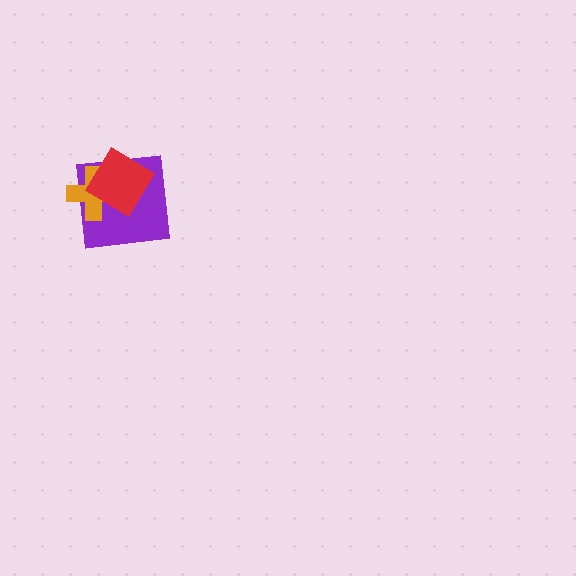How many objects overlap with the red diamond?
2 objects overlap with the red diamond.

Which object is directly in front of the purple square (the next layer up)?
The orange cross is directly in front of the purple square.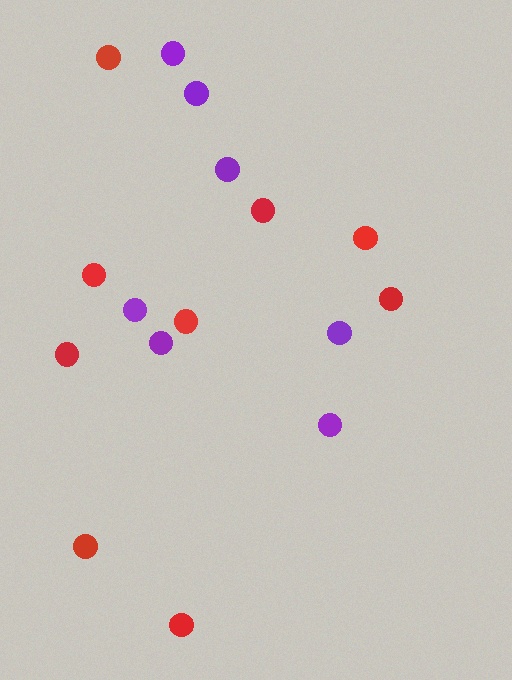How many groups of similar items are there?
There are 2 groups: one group of purple circles (7) and one group of red circles (9).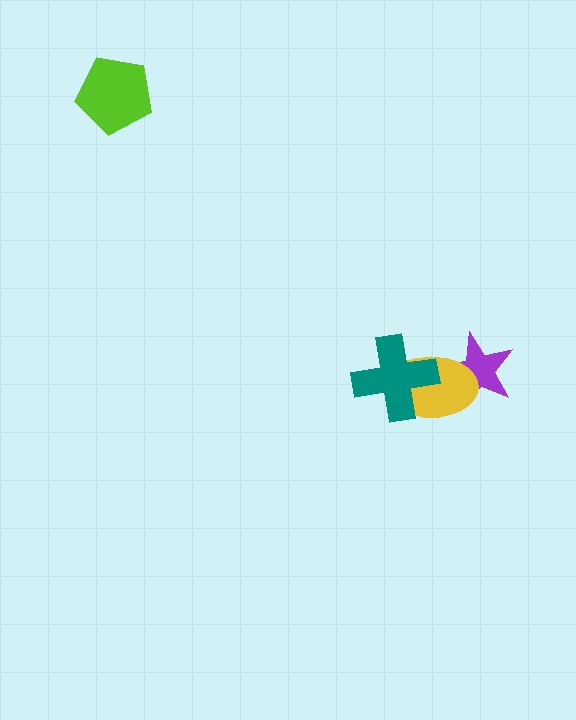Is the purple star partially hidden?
Yes, it is partially covered by another shape.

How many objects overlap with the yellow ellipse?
2 objects overlap with the yellow ellipse.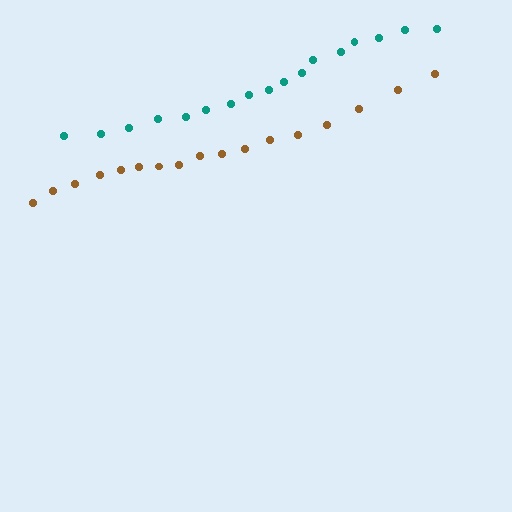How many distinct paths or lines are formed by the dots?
There are 2 distinct paths.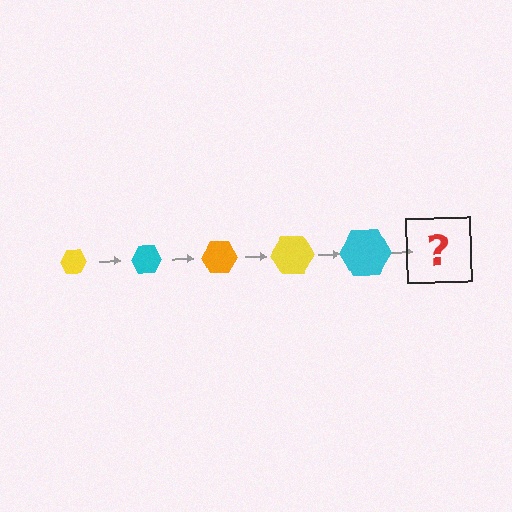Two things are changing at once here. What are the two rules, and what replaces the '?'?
The two rules are that the hexagon grows larger each step and the color cycles through yellow, cyan, and orange. The '?' should be an orange hexagon, larger than the previous one.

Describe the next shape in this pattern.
It should be an orange hexagon, larger than the previous one.